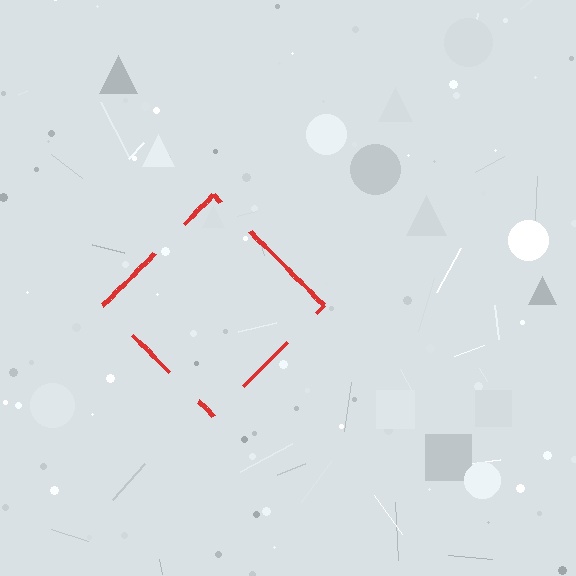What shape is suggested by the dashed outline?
The dashed outline suggests a diamond.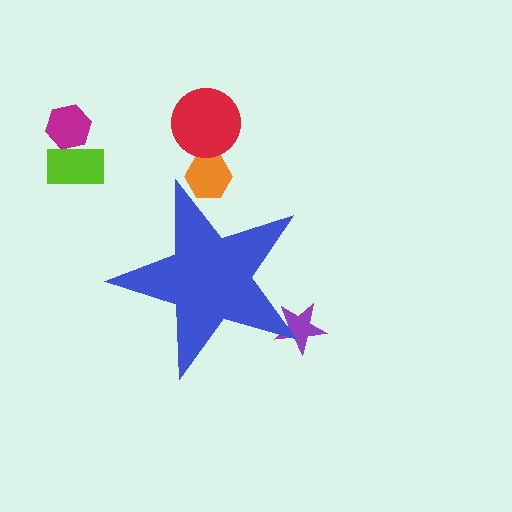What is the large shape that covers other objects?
A blue star.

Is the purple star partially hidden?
Yes, the purple star is partially hidden behind the blue star.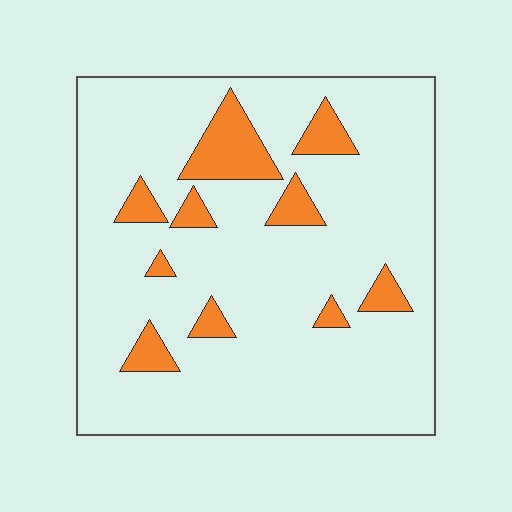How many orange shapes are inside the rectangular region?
10.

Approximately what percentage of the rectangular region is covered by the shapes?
Approximately 15%.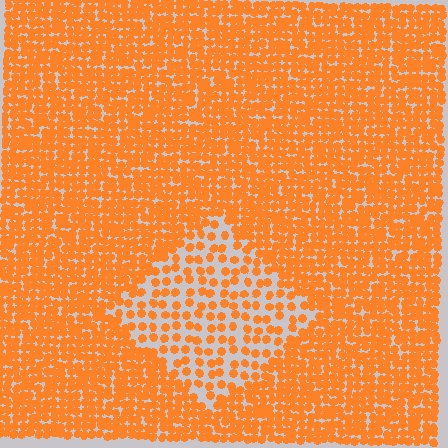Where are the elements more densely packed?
The elements are more densely packed outside the diamond boundary.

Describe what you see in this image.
The image contains small orange elements arranged at two different densities. A diamond-shaped region is visible where the elements are less densely packed than the surrounding area.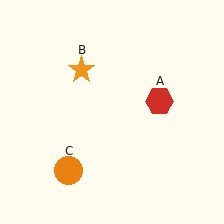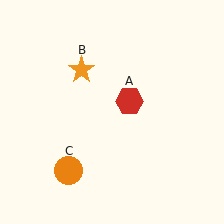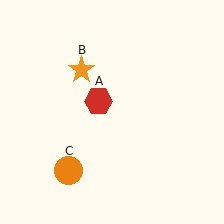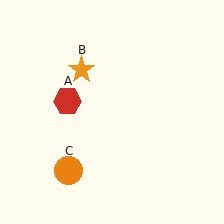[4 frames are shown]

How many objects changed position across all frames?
1 object changed position: red hexagon (object A).